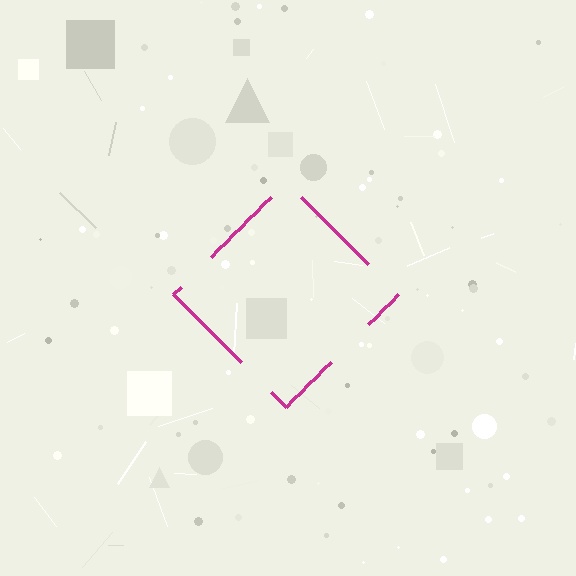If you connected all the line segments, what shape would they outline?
They would outline a diamond.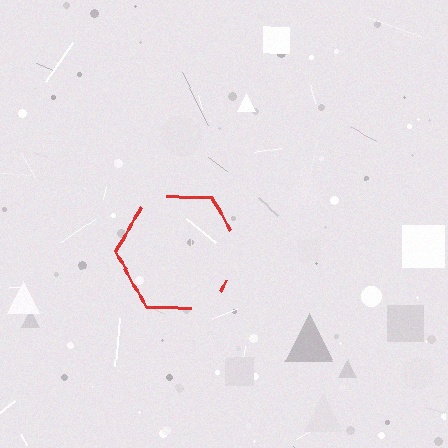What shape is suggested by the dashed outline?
The dashed outline suggests a hexagon.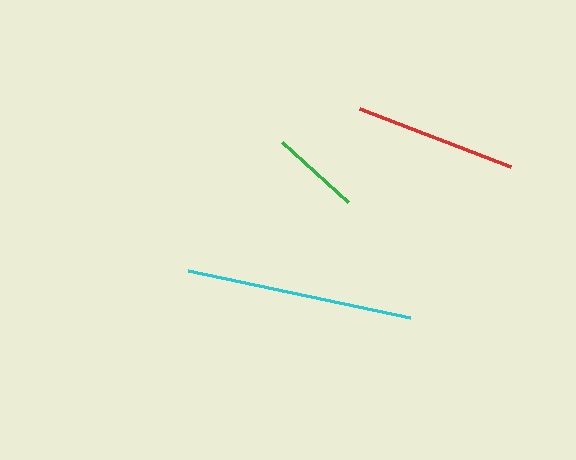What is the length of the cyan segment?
The cyan segment is approximately 228 pixels long.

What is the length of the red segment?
The red segment is approximately 162 pixels long.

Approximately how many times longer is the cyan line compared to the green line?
The cyan line is approximately 2.5 times the length of the green line.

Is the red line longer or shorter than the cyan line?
The cyan line is longer than the red line.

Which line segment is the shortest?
The green line is the shortest at approximately 89 pixels.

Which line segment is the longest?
The cyan line is the longest at approximately 228 pixels.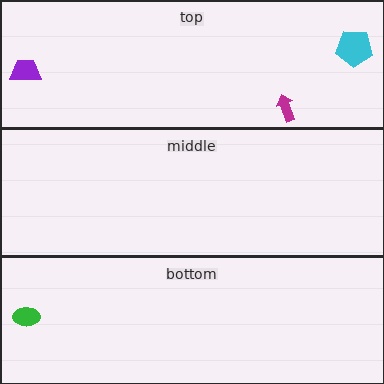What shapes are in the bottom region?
The green ellipse.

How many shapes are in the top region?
3.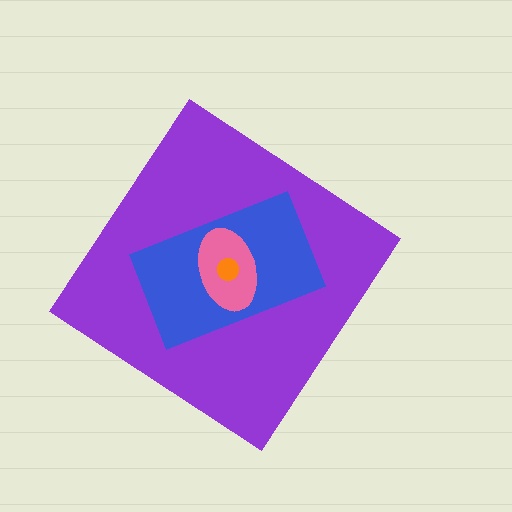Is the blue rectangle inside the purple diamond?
Yes.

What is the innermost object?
The orange circle.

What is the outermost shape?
The purple diamond.